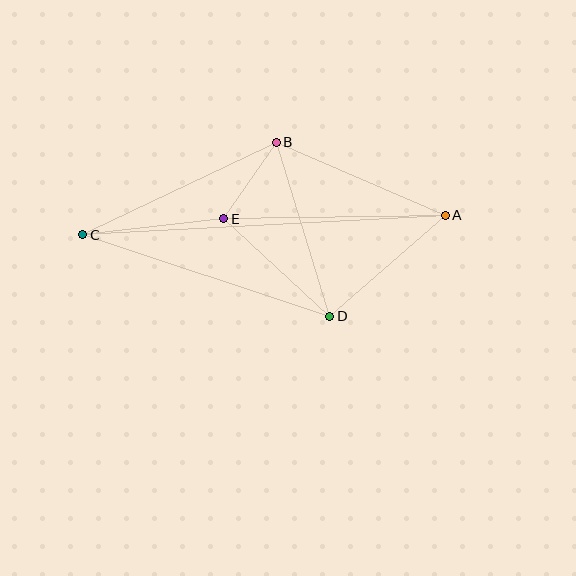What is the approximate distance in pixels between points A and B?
The distance between A and B is approximately 184 pixels.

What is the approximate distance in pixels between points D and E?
The distance between D and E is approximately 144 pixels.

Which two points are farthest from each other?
Points A and C are farthest from each other.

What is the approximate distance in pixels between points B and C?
The distance between B and C is approximately 215 pixels.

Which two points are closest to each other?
Points B and E are closest to each other.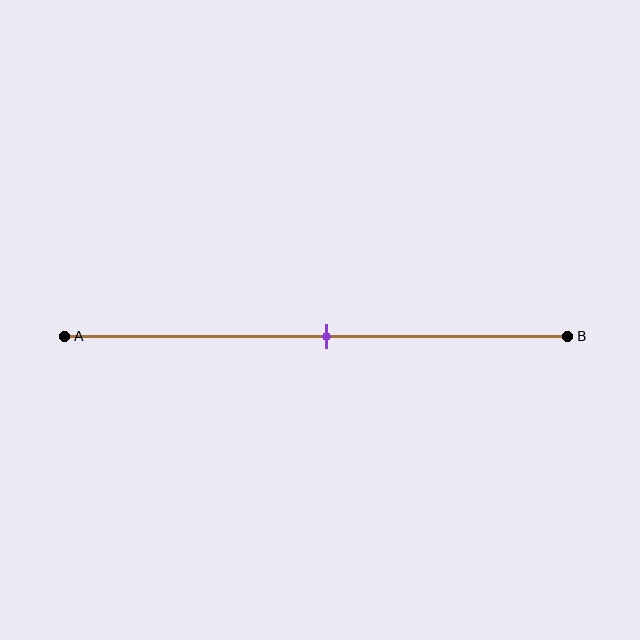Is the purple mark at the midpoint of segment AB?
Yes, the mark is approximately at the midpoint.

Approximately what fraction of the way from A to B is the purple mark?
The purple mark is approximately 50% of the way from A to B.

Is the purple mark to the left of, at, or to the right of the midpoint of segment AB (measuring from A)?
The purple mark is approximately at the midpoint of segment AB.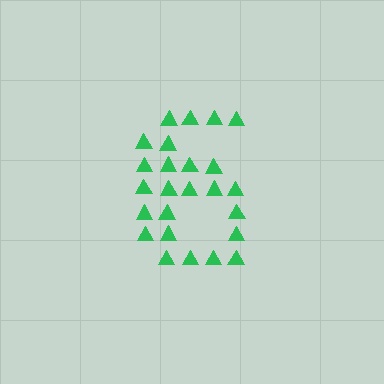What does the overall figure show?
The overall figure shows the digit 6.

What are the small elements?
The small elements are triangles.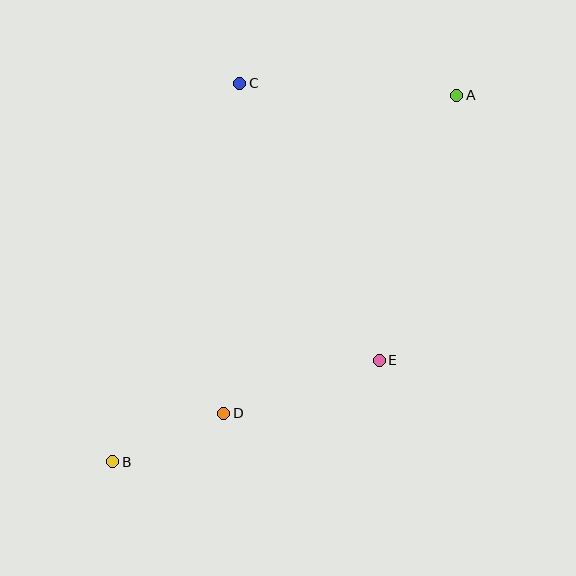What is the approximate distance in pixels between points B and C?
The distance between B and C is approximately 399 pixels.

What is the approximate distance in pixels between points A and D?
The distance between A and D is approximately 394 pixels.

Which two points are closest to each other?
Points B and D are closest to each other.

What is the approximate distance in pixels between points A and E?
The distance between A and E is approximately 276 pixels.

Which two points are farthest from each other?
Points A and B are farthest from each other.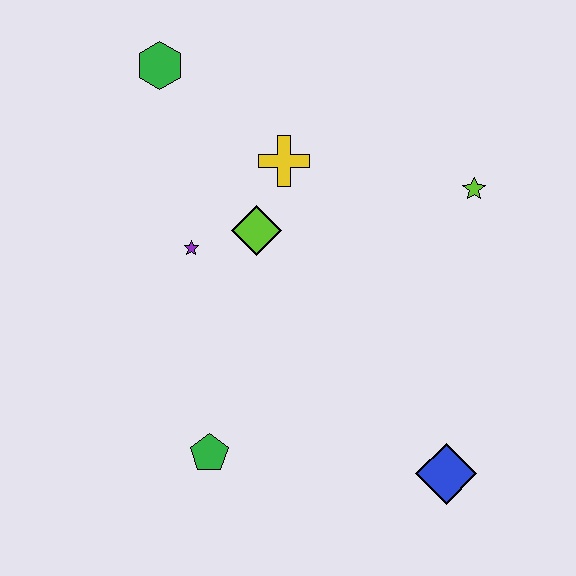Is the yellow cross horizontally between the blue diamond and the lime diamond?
Yes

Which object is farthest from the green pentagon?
The green hexagon is farthest from the green pentagon.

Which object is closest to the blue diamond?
The green pentagon is closest to the blue diamond.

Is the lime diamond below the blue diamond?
No